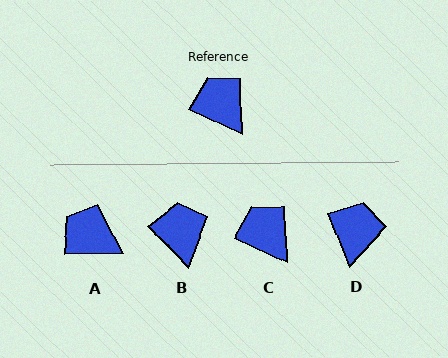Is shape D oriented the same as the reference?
No, it is off by about 44 degrees.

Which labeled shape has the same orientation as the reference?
C.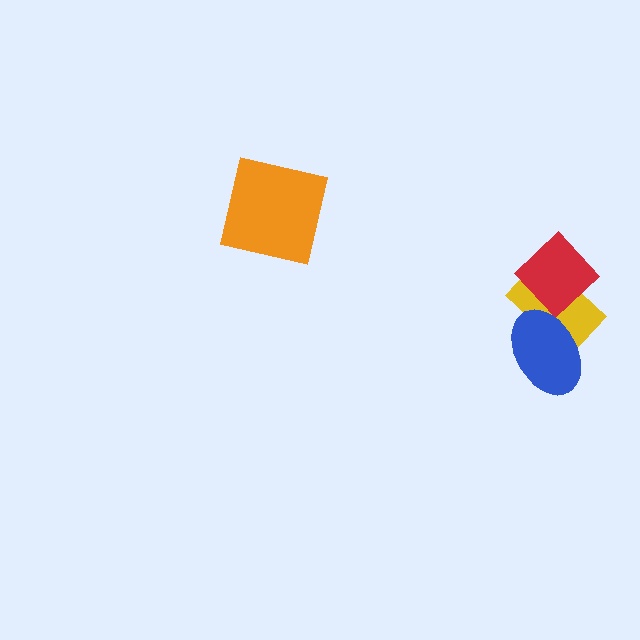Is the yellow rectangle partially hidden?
Yes, it is partially covered by another shape.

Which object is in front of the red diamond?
The blue ellipse is in front of the red diamond.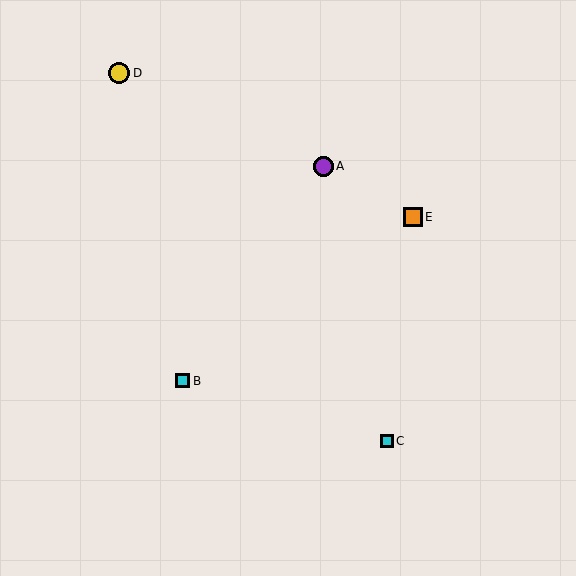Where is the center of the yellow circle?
The center of the yellow circle is at (119, 73).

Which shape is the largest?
The yellow circle (labeled D) is the largest.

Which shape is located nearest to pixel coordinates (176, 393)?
The cyan square (labeled B) at (183, 381) is nearest to that location.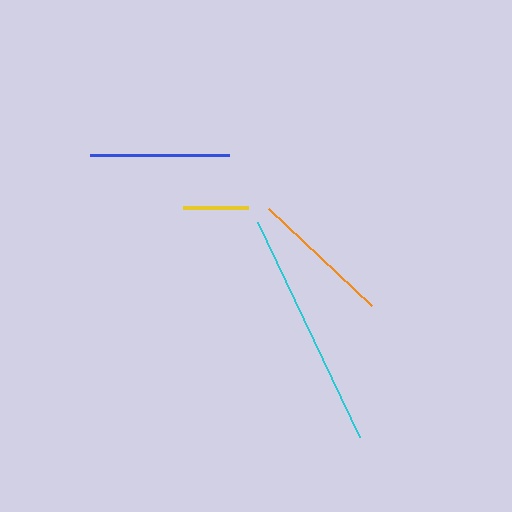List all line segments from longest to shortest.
From longest to shortest: cyan, orange, blue, yellow.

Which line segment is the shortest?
The yellow line is the shortest at approximately 66 pixels.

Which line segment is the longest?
The cyan line is the longest at approximately 238 pixels.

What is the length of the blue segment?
The blue segment is approximately 139 pixels long.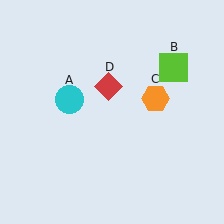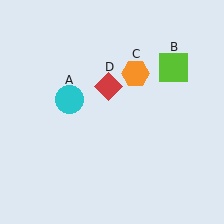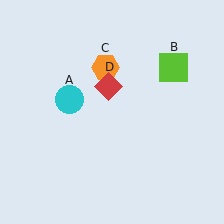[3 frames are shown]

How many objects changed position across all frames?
1 object changed position: orange hexagon (object C).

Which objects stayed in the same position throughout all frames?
Cyan circle (object A) and lime square (object B) and red diamond (object D) remained stationary.